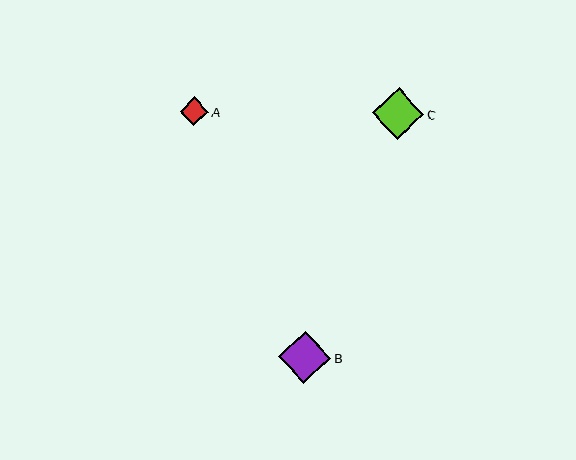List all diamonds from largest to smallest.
From largest to smallest: B, C, A.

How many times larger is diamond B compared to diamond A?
Diamond B is approximately 1.8 times the size of diamond A.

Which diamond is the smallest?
Diamond A is the smallest with a size of approximately 29 pixels.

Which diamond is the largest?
Diamond B is the largest with a size of approximately 52 pixels.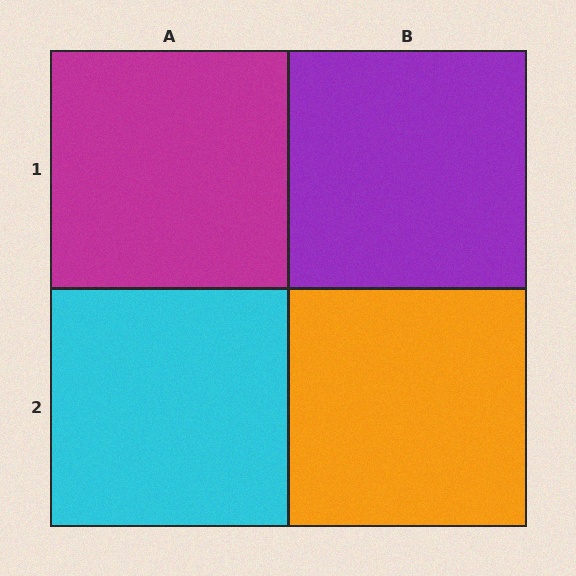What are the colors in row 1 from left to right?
Magenta, purple.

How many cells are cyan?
1 cell is cyan.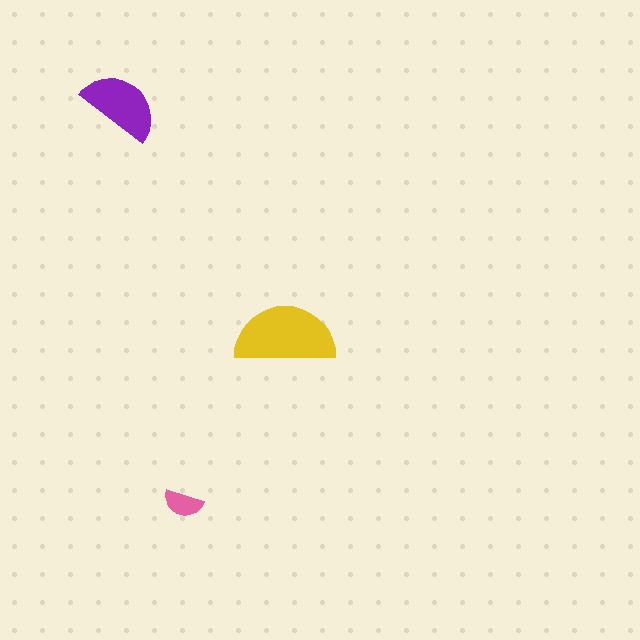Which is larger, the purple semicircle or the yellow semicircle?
The yellow one.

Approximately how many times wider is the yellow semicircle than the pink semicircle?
About 2.5 times wider.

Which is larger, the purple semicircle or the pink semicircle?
The purple one.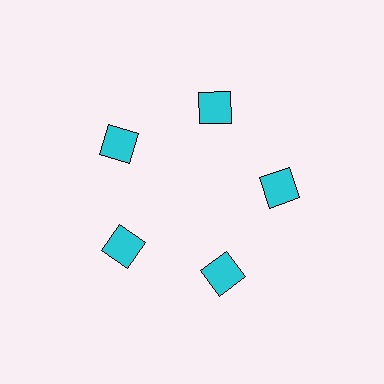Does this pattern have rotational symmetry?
Yes, this pattern has 5-fold rotational symmetry. It looks the same after rotating 72 degrees around the center.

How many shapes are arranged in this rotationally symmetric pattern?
There are 5 shapes, arranged in 5 groups of 1.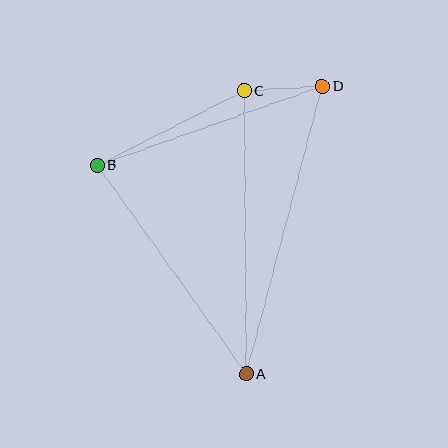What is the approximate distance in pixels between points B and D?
The distance between B and D is approximately 239 pixels.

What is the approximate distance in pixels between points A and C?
The distance between A and C is approximately 283 pixels.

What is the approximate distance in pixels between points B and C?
The distance between B and C is approximately 165 pixels.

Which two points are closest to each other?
Points C and D are closest to each other.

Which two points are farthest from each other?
Points A and D are farthest from each other.